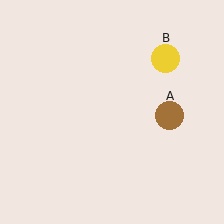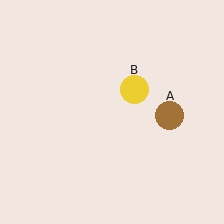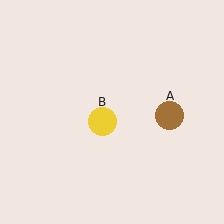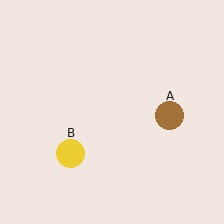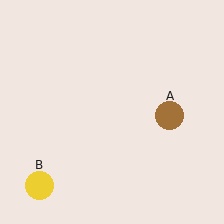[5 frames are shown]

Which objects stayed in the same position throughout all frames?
Brown circle (object A) remained stationary.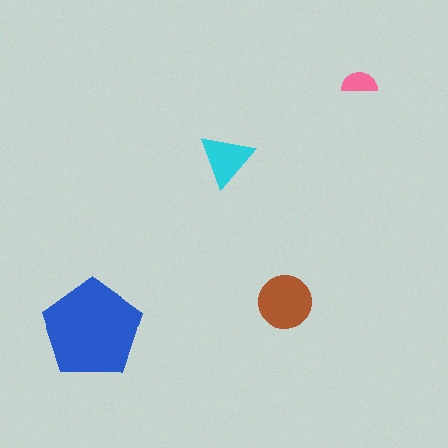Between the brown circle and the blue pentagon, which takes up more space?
The blue pentagon.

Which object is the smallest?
The pink semicircle.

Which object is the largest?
The blue pentagon.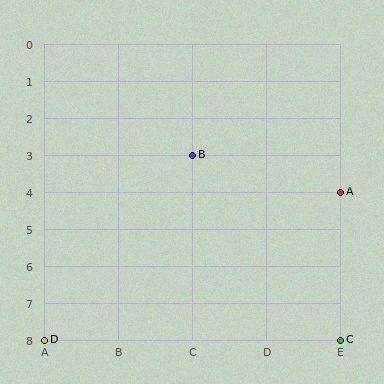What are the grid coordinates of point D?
Point D is at grid coordinates (A, 8).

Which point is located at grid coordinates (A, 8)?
Point D is at (A, 8).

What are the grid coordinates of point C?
Point C is at grid coordinates (E, 8).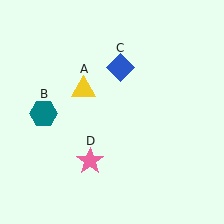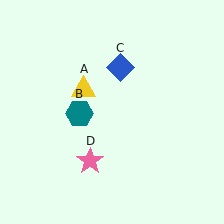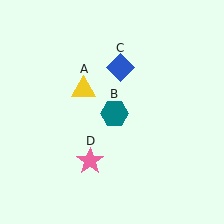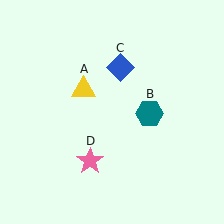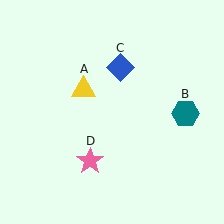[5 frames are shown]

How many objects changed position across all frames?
1 object changed position: teal hexagon (object B).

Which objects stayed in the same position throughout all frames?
Yellow triangle (object A) and blue diamond (object C) and pink star (object D) remained stationary.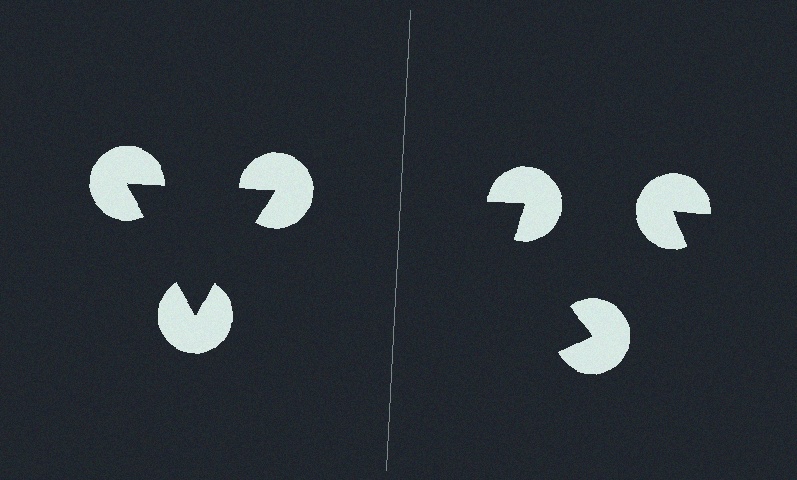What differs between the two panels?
The pac-man discs are positioned identically on both sides; only the wedge orientations differ. On the left they align to a triangle; on the right they are misaligned.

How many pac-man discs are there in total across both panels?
6 — 3 on each side.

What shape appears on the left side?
An illusory triangle.